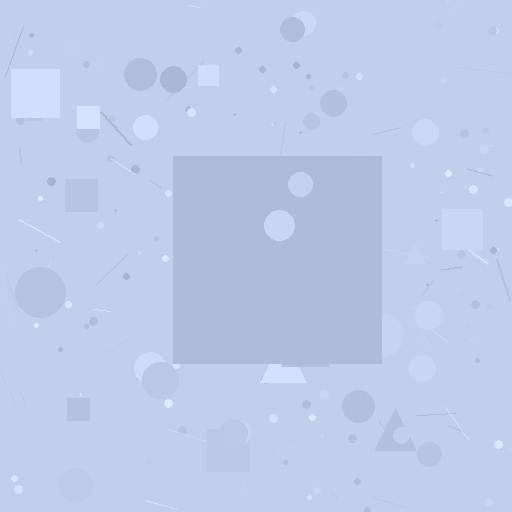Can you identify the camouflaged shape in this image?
The camouflaged shape is a square.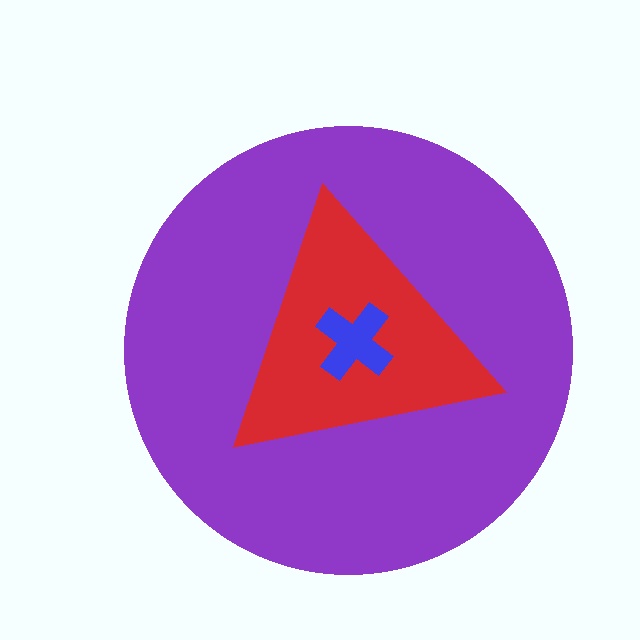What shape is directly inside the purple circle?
The red triangle.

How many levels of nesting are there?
3.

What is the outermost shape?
The purple circle.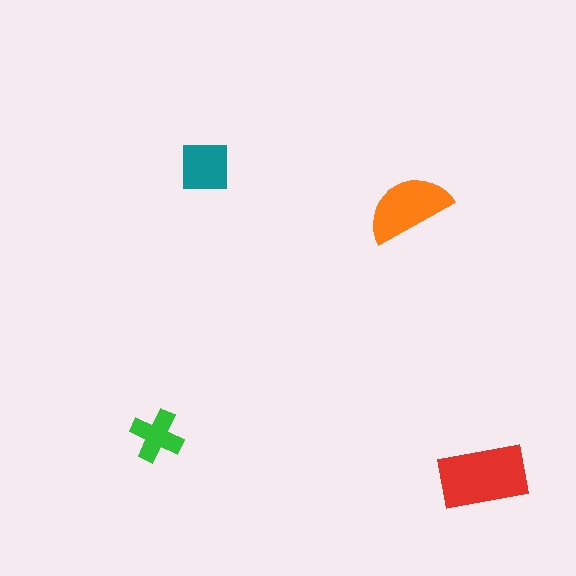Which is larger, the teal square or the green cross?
The teal square.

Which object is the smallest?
The green cross.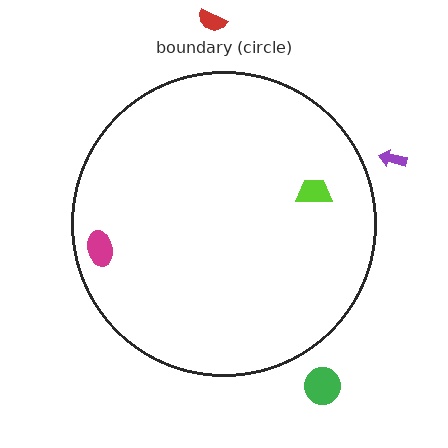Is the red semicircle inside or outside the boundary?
Outside.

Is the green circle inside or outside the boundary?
Outside.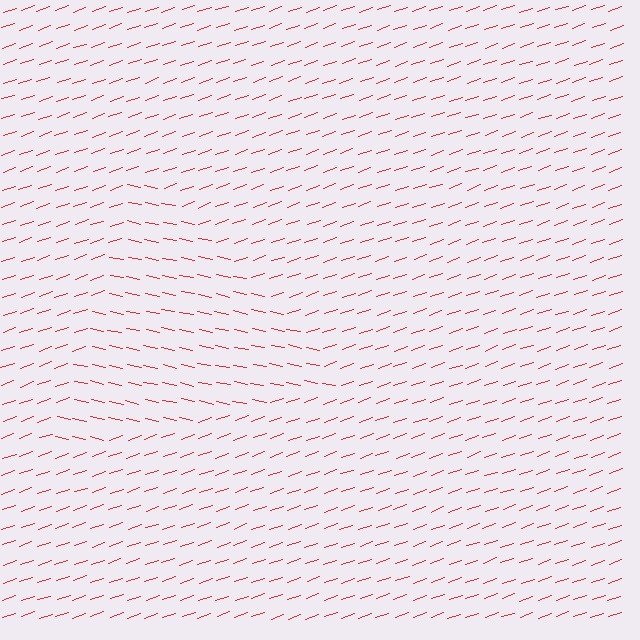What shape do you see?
I see a triangle.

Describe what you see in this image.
The image is filled with small red line segments. A triangle region in the image has lines oriented differently from the surrounding lines, creating a visible texture boundary.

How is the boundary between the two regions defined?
The boundary is defined purely by a change in line orientation (approximately 30 degrees difference). All lines are the same color and thickness.